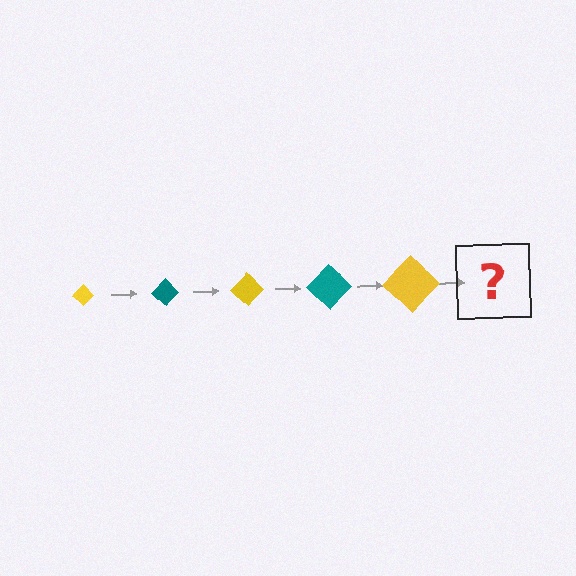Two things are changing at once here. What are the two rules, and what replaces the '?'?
The two rules are that the diamond grows larger each step and the color cycles through yellow and teal. The '?' should be a teal diamond, larger than the previous one.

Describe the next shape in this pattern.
It should be a teal diamond, larger than the previous one.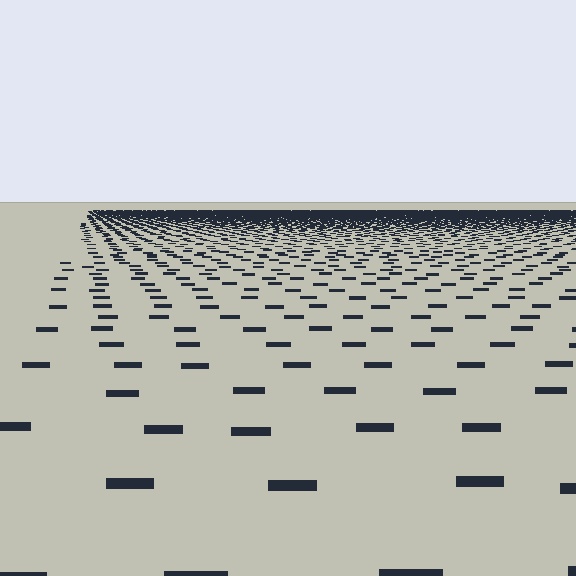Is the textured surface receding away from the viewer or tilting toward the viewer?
The surface is receding away from the viewer. Texture elements get smaller and denser toward the top.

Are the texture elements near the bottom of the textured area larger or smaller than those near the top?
Larger. Near the bottom, elements are closer to the viewer and appear at a bigger on-screen size.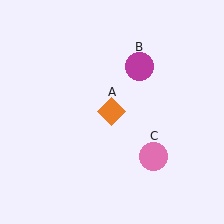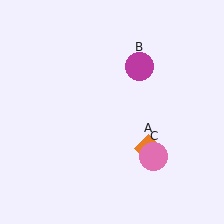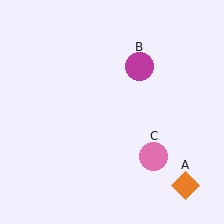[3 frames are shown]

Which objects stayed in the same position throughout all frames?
Magenta circle (object B) and pink circle (object C) remained stationary.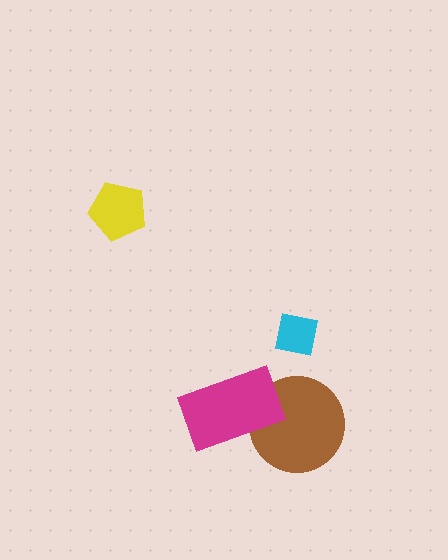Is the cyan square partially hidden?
No, no other shape covers it.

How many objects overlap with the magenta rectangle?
1 object overlaps with the magenta rectangle.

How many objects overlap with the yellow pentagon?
0 objects overlap with the yellow pentagon.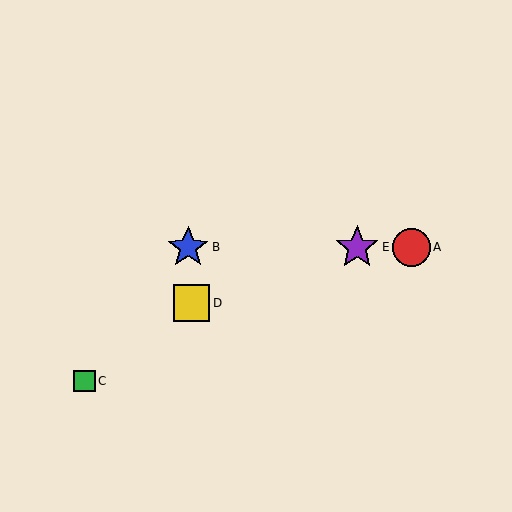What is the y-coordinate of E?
Object E is at y≈247.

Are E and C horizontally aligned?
No, E is at y≈247 and C is at y≈381.